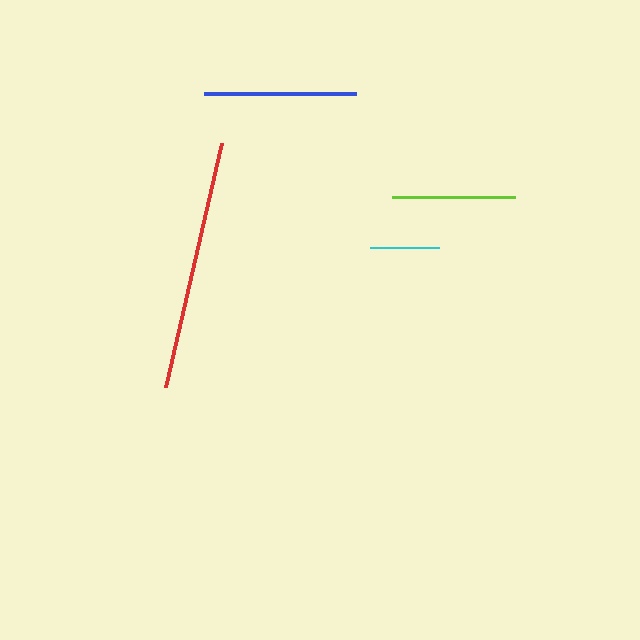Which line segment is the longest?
The red line is the longest at approximately 251 pixels.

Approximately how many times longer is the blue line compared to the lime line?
The blue line is approximately 1.2 times the length of the lime line.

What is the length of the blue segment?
The blue segment is approximately 152 pixels long.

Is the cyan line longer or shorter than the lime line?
The lime line is longer than the cyan line.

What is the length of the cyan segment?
The cyan segment is approximately 69 pixels long.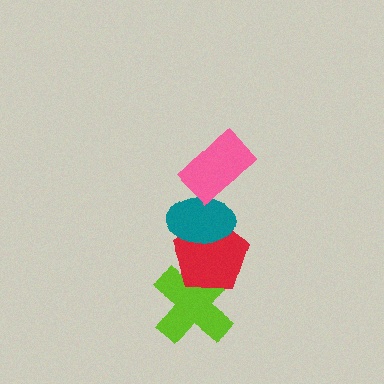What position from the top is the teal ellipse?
The teal ellipse is 2nd from the top.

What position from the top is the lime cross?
The lime cross is 4th from the top.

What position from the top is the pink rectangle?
The pink rectangle is 1st from the top.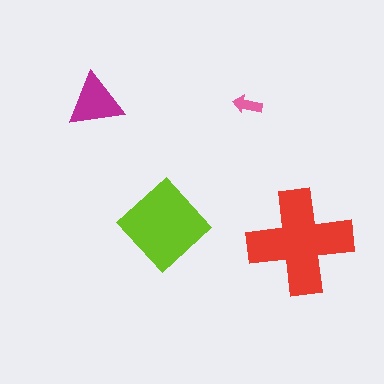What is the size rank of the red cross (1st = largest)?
1st.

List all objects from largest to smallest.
The red cross, the lime diamond, the magenta triangle, the pink arrow.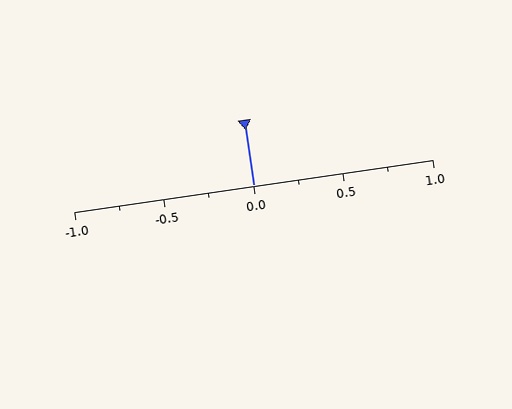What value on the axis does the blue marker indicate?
The marker indicates approximately 0.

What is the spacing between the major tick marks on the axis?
The major ticks are spaced 0.5 apart.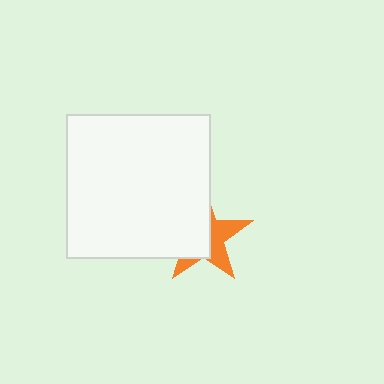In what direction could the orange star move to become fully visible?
The orange star could move right. That would shift it out from behind the white square entirely.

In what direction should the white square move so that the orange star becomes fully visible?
The white square should move left. That is the shortest direction to clear the overlap and leave the orange star fully visible.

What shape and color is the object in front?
The object in front is a white square.